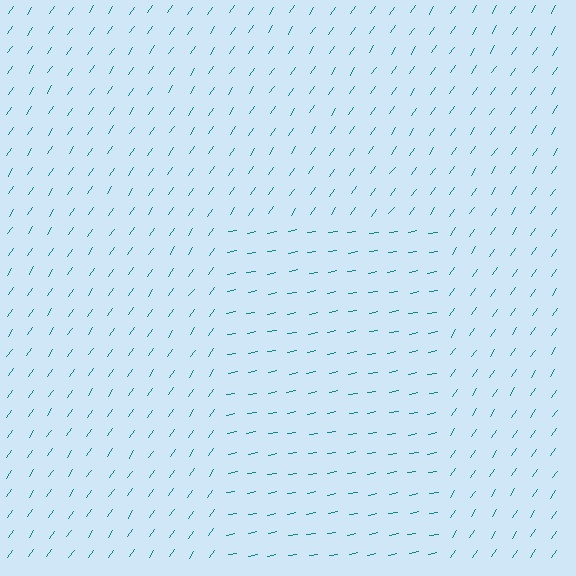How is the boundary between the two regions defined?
The boundary is defined purely by a change in line orientation (approximately 45 degrees difference). All lines are the same color and thickness.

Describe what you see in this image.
The image is filled with small teal line segments. A rectangle region in the image has lines oriented differently from the surrounding lines, creating a visible texture boundary.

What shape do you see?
I see a rectangle.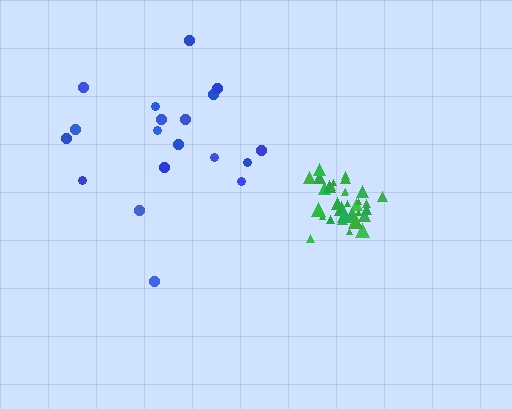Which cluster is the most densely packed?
Green.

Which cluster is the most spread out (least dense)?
Blue.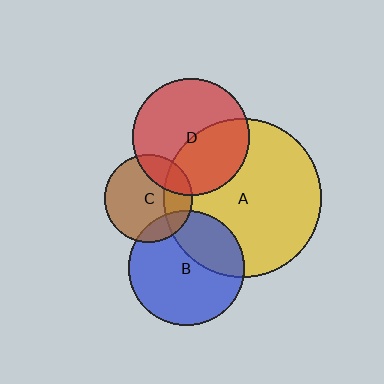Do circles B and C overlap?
Yes.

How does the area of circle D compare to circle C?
Approximately 1.8 times.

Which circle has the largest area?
Circle A (yellow).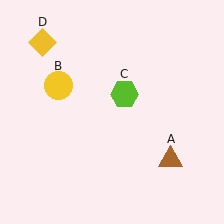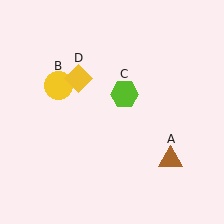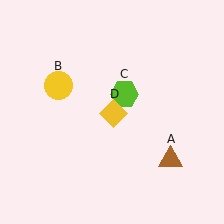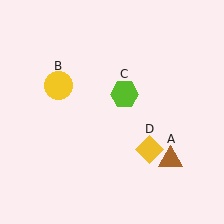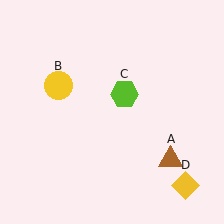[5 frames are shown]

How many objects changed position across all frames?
1 object changed position: yellow diamond (object D).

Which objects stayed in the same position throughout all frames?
Brown triangle (object A) and yellow circle (object B) and lime hexagon (object C) remained stationary.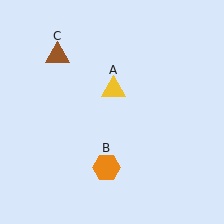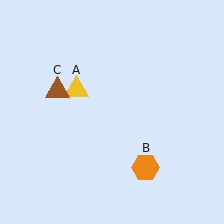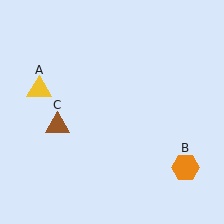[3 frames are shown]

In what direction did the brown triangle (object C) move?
The brown triangle (object C) moved down.